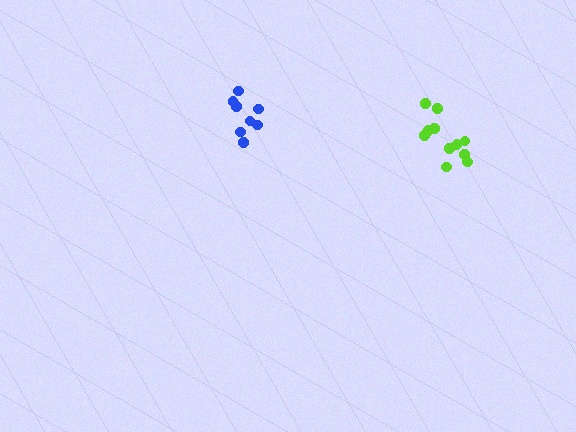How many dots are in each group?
Group 1: 8 dots, Group 2: 11 dots (19 total).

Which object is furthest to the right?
The lime cluster is rightmost.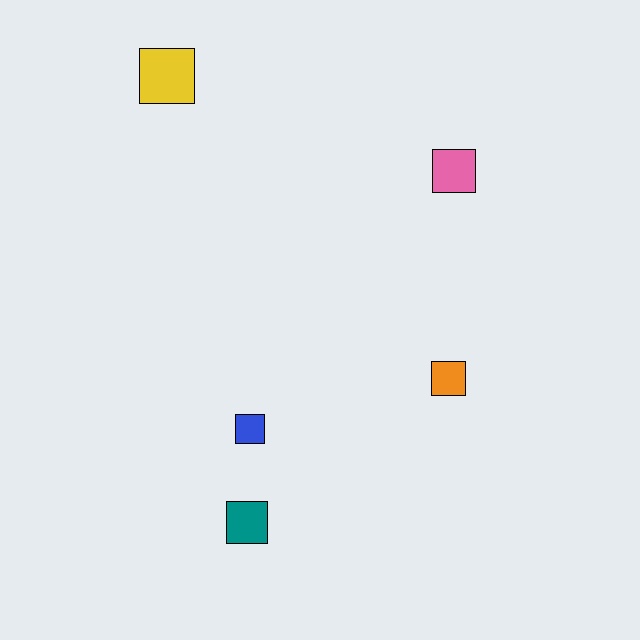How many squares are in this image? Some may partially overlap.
There are 5 squares.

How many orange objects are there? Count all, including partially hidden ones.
There is 1 orange object.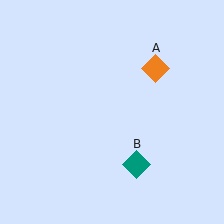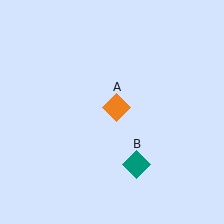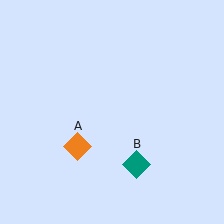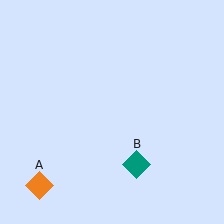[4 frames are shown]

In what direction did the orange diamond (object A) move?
The orange diamond (object A) moved down and to the left.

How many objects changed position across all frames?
1 object changed position: orange diamond (object A).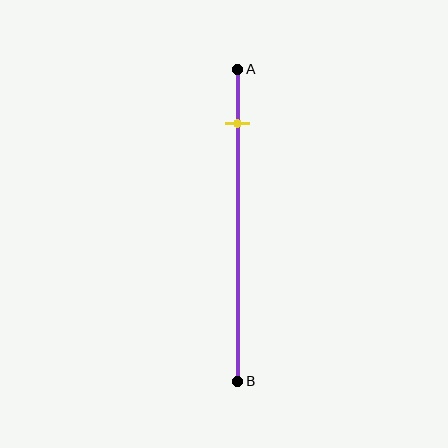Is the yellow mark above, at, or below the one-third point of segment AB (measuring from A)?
The yellow mark is above the one-third point of segment AB.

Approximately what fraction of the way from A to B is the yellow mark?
The yellow mark is approximately 15% of the way from A to B.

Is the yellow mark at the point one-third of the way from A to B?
No, the mark is at about 15% from A, not at the 33% one-third point.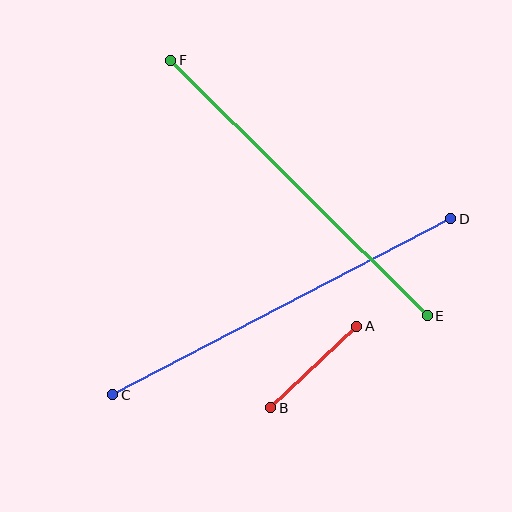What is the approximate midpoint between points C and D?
The midpoint is at approximately (282, 307) pixels.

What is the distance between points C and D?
The distance is approximately 381 pixels.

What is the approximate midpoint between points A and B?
The midpoint is at approximately (314, 367) pixels.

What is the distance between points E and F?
The distance is approximately 362 pixels.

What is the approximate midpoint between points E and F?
The midpoint is at approximately (299, 188) pixels.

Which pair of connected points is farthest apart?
Points C and D are farthest apart.